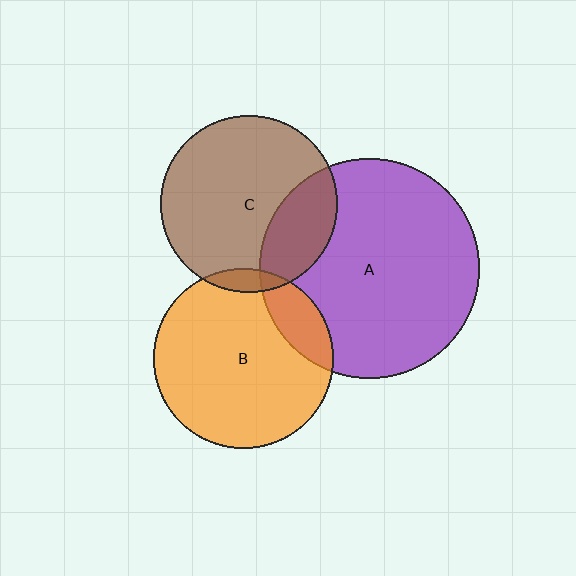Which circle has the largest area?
Circle A (purple).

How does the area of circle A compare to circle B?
Approximately 1.5 times.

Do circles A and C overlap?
Yes.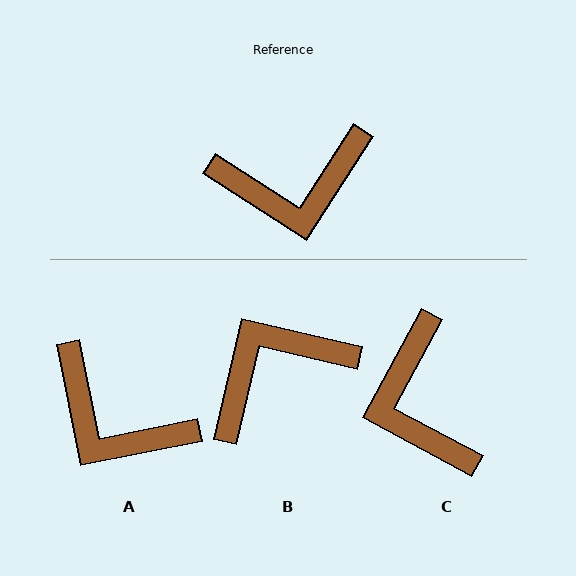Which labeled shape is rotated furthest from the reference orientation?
B, about 160 degrees away.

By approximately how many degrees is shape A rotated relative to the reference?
Approximately 46 degrees clockwise.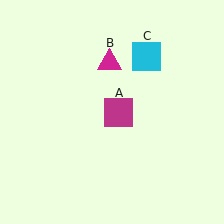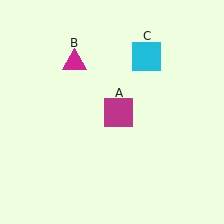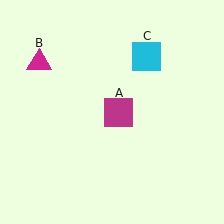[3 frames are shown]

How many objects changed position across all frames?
1 object changed position: magenta triangle (object B).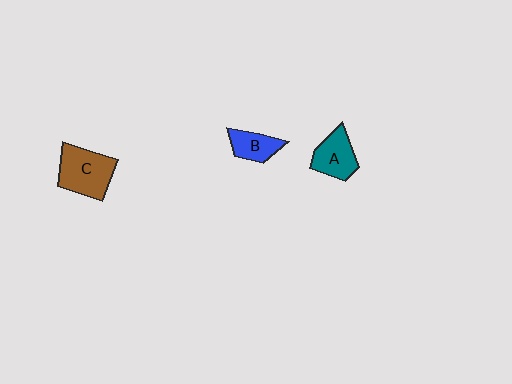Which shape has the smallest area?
Shape B (blue).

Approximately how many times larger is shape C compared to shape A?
Approximately 1.4 times.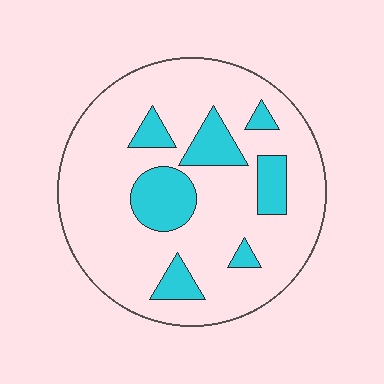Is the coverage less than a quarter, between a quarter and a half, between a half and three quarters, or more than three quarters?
Less than a quarter.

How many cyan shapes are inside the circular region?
7.